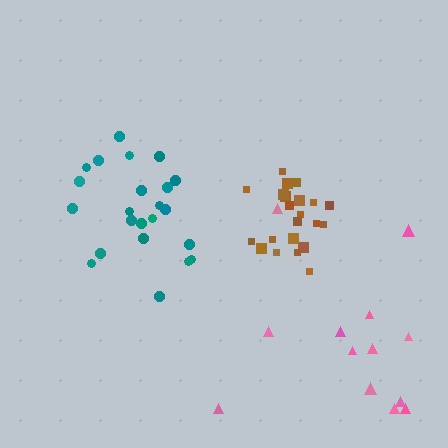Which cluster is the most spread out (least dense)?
Pink.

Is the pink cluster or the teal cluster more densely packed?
Teal.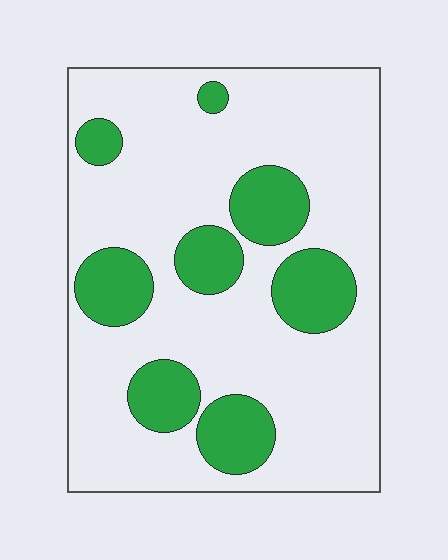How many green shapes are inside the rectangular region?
8.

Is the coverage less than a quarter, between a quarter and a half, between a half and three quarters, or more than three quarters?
Less than a quarter.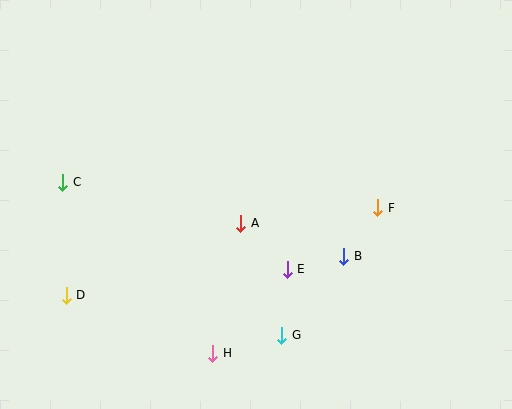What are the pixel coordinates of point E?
Point E is at (287, 269).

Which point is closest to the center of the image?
Point A at (241, 223) is closest to the center.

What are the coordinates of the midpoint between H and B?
The midpoint between H and B is at (278, 305).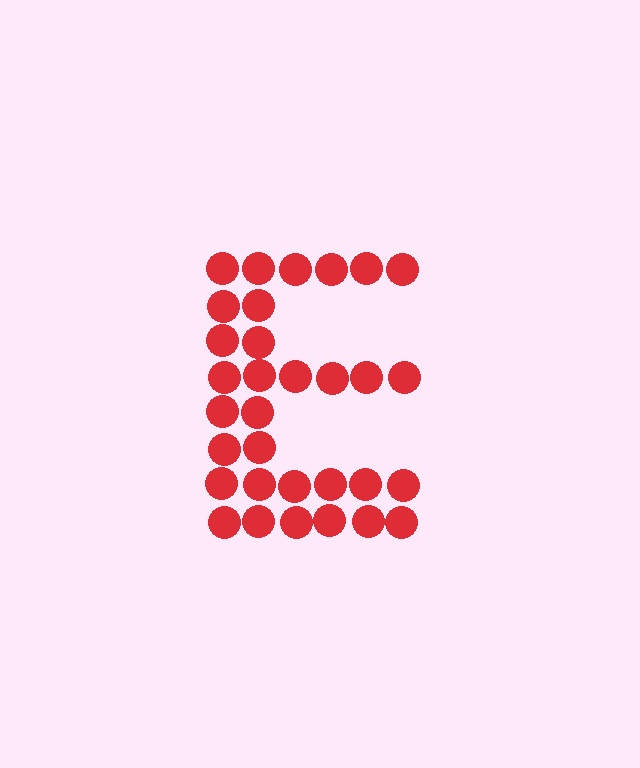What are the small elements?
The small elements are circles.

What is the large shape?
The large shape is the letter E.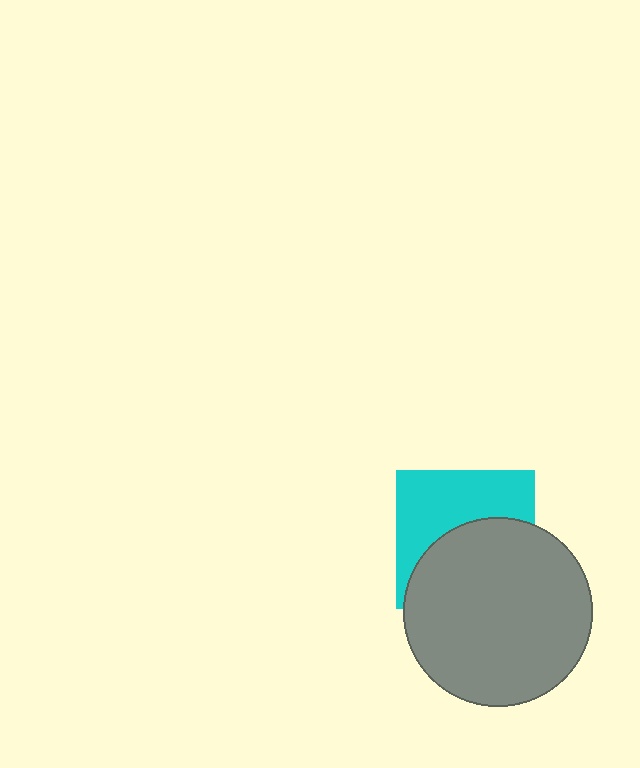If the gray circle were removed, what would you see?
You would see the complete cyan square.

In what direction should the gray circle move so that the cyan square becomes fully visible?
The gray circle should move down. That is the shortest direction to clear the overlap and leave the cyan square fully visible.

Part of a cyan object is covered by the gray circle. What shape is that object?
It is a square.